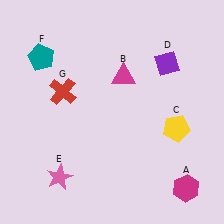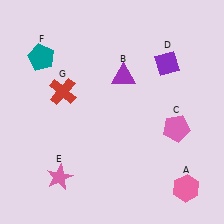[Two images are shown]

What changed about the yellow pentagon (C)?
In Image 1, C is yellow. In Image 2, it changed to pink.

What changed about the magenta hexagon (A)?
In Image 1, A is magenta. In Image 2, it changed to pink.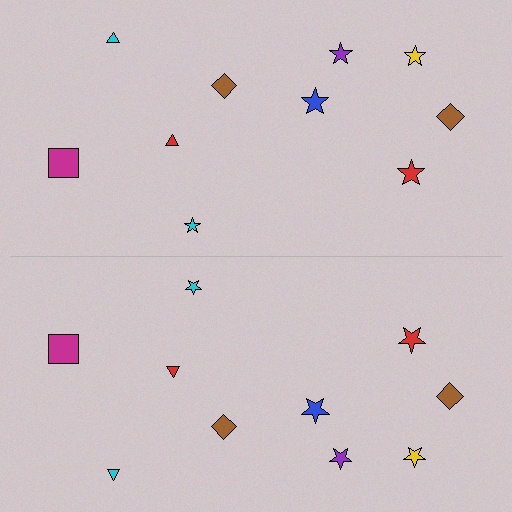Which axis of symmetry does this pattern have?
The pattern has a horizontal axis of symmetry running through the center of the image.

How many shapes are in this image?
There are 20 shapes in this image.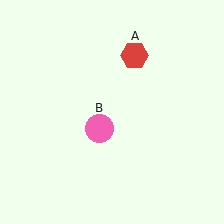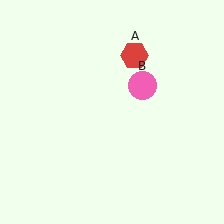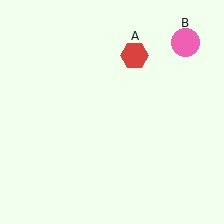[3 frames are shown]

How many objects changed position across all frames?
1 object changed position: pink circle (object B).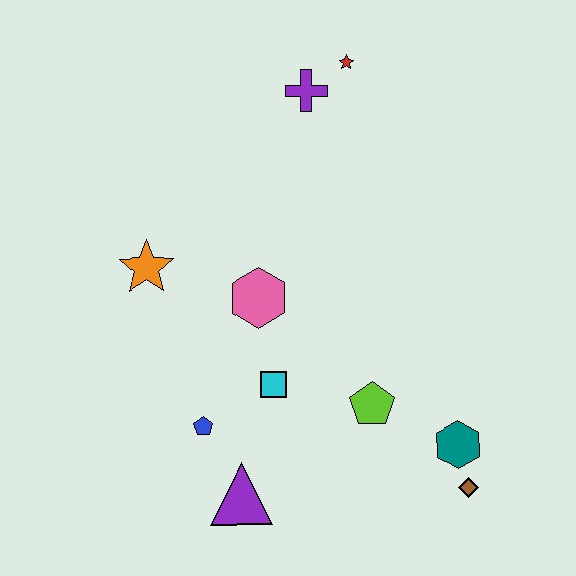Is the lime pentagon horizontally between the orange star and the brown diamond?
Yes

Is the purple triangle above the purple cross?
No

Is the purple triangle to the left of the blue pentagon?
No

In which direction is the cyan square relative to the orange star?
The cyan square is to the right of the orange star.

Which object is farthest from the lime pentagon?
The red star is farthest from the lime pentagon.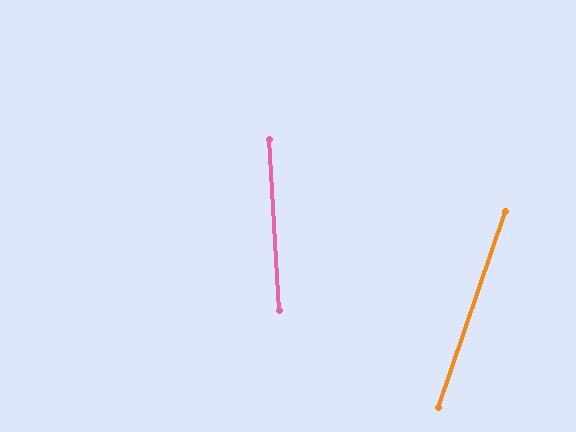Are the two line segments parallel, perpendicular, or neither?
Neither parallel nor perpendicular — they differ by about 22°.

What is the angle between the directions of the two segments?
Approximately 22 degrees.